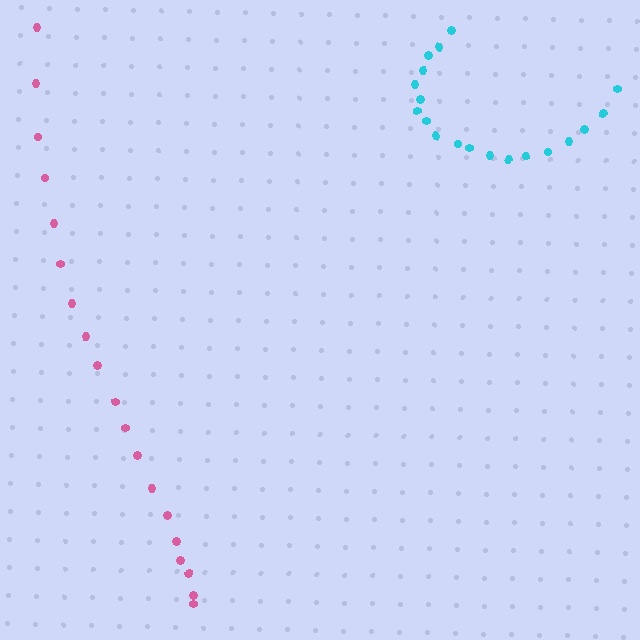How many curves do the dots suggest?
There are 2 distinct paths.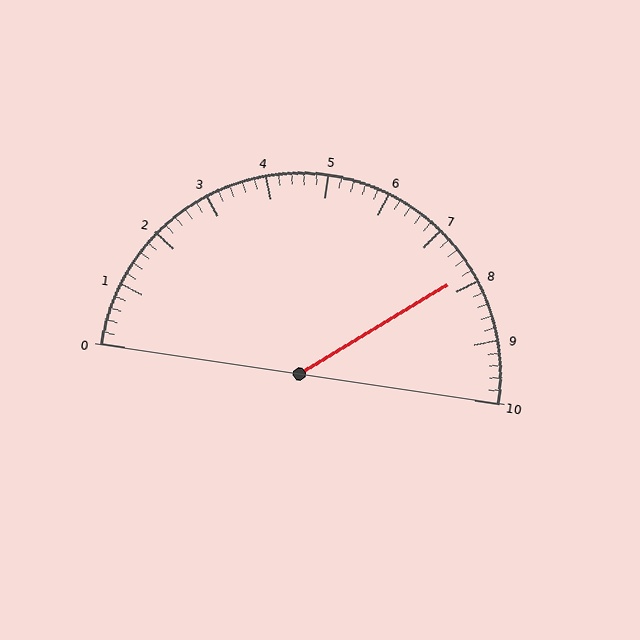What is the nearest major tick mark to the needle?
The nearest major tick mark is 8.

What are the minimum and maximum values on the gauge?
The gauge ranges from 0 to 10.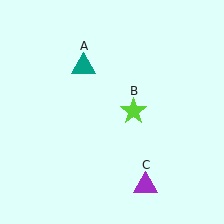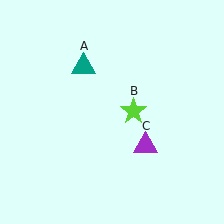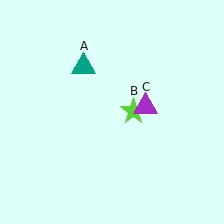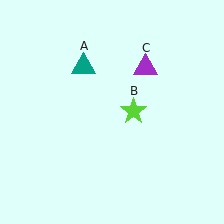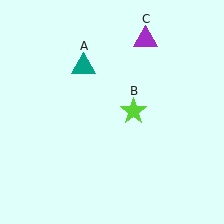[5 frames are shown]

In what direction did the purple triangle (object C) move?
The purple triangle (object C) moved up.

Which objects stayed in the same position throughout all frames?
Teal triangle (object A) and lime star (object B) remained stationary.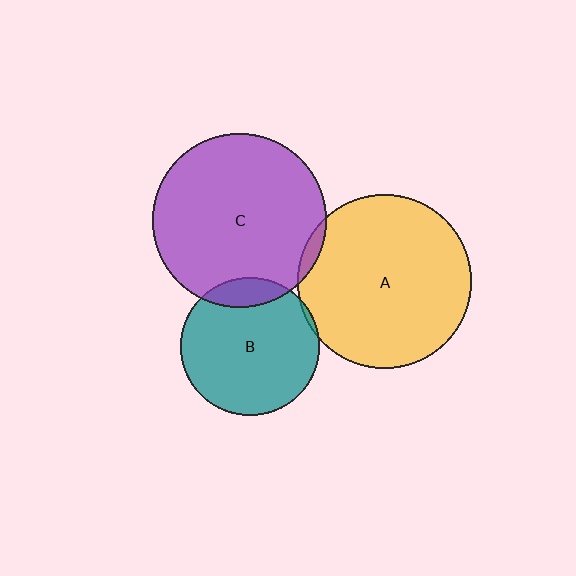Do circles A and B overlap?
Yes.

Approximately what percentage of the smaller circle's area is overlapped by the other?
Approximately 5%.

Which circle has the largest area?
Circle A (yellow).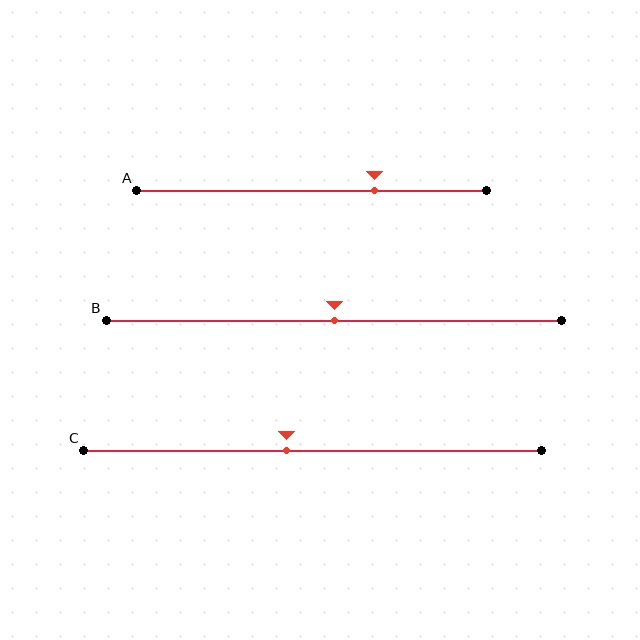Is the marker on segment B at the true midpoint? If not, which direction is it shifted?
Yes, the marker on segment B is at the true midpoint.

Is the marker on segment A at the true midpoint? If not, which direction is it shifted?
No, the marker on segment A is shifted to the right by about 18% of the segment length.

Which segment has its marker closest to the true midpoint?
Segment B has its marker closest to the true midpoint.